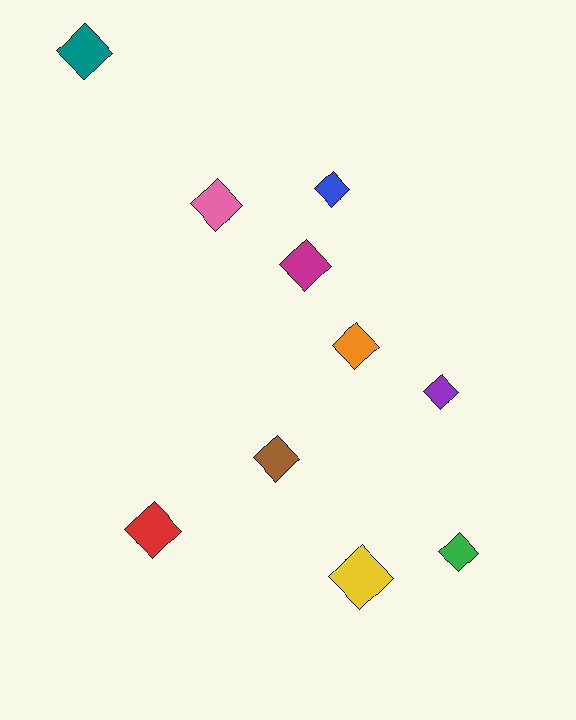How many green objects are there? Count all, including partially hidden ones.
There is 1 green object.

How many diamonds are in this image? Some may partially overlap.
There are 10 diamonds.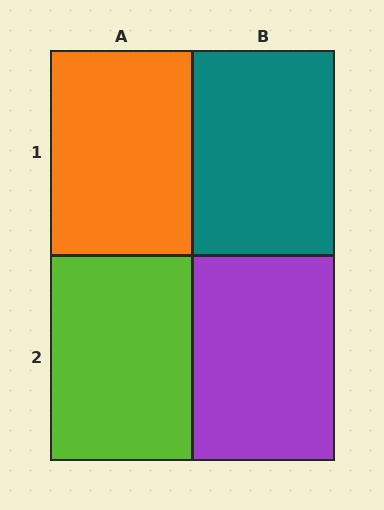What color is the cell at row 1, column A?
Orange.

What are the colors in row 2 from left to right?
Lime, purple.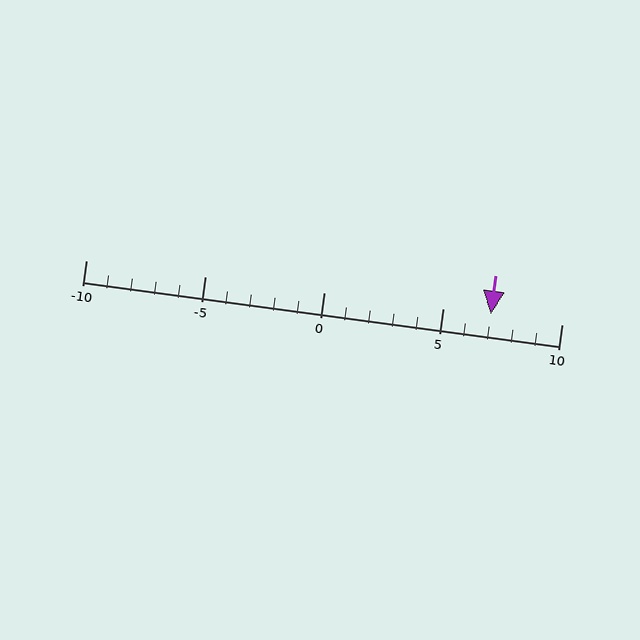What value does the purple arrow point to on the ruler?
The purple arrow points to approximately 7.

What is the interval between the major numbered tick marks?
The major tick marks are spaced 5 units apart.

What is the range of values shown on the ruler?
The ruler shows values from -10 to 10.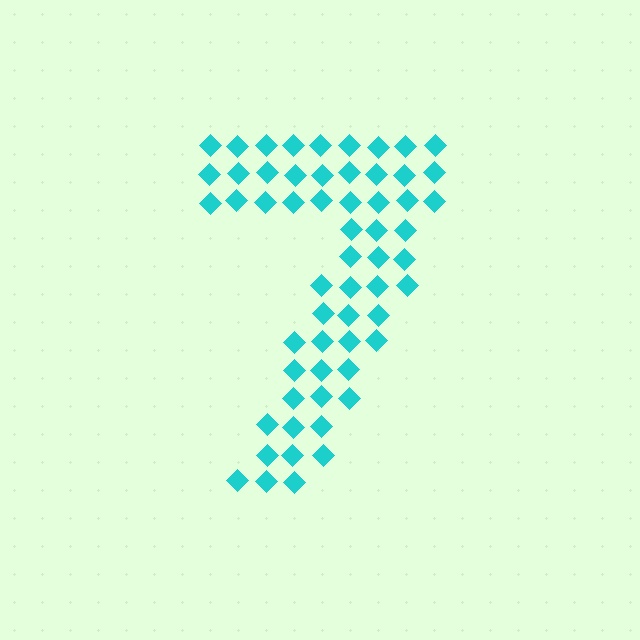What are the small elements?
The small elements are diamonds.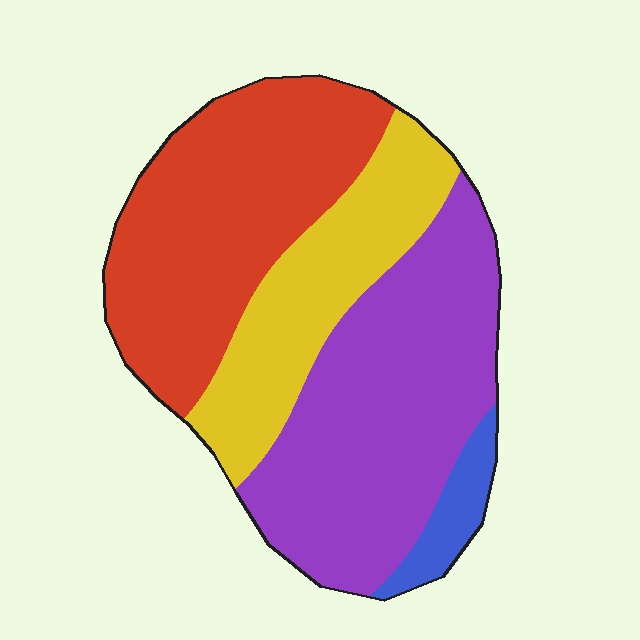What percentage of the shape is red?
Red takes up about one third (1/3) of the shape.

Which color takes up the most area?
Purple, at roughly 40%.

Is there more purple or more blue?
Purple.